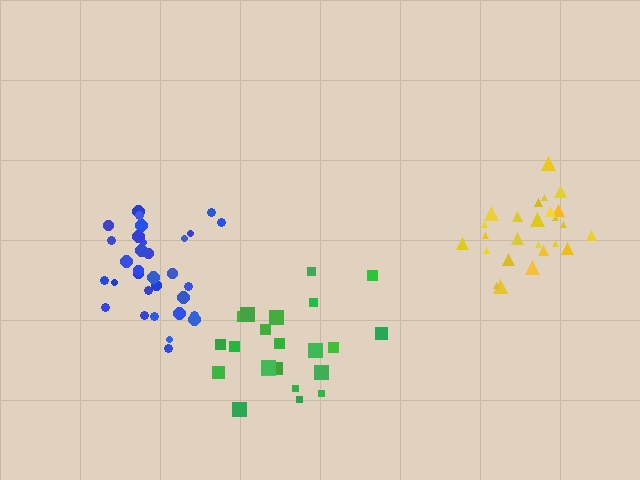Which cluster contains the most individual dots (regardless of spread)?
Blue (32).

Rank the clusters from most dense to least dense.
blue, yellow, green.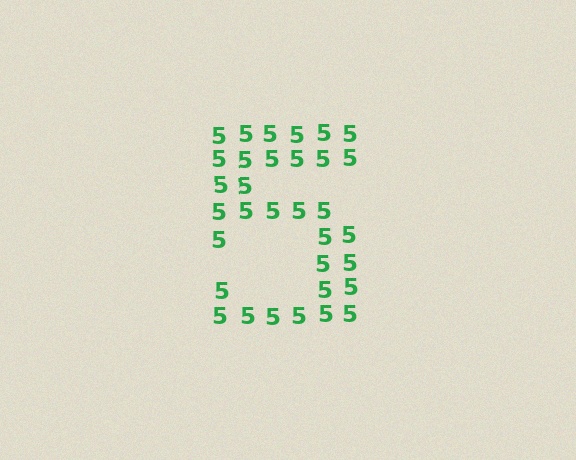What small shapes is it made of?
It is made of small digit 5's.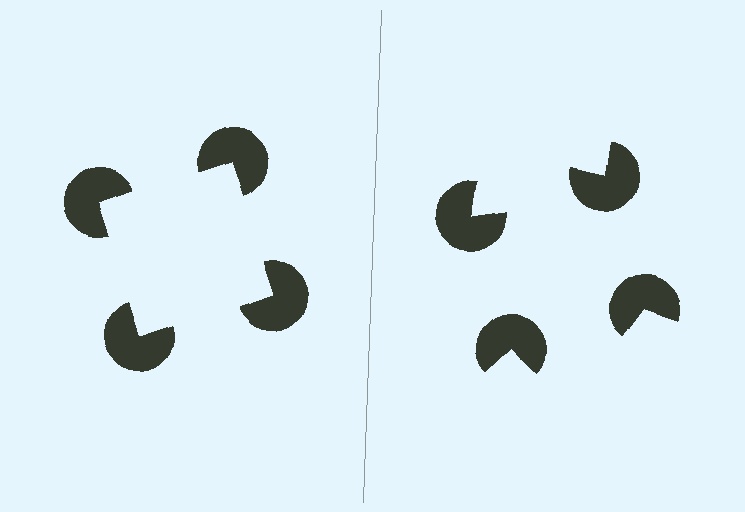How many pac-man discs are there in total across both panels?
8 — 4 on each side.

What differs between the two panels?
The pac-man discs are positioned identically on both sides; only the wedge orientations differ. On the left they align to a square; on the right they are misaligned.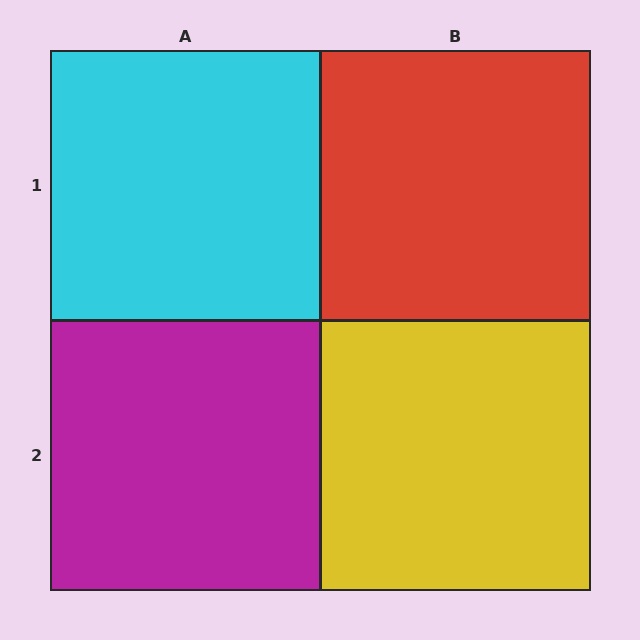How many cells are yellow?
1 cell is yellow.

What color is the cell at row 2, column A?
Magenta.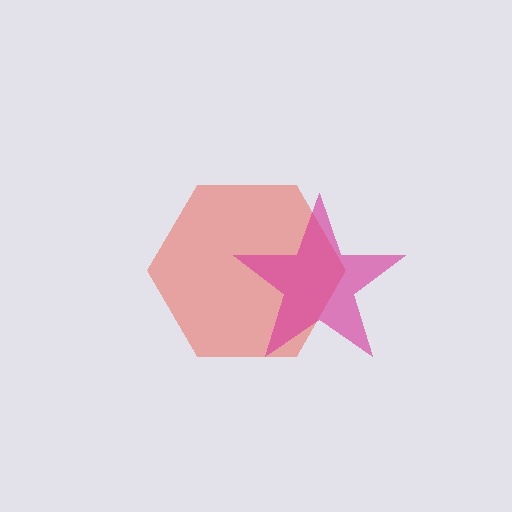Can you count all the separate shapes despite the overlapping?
Yes, there are 2 separate shapes.